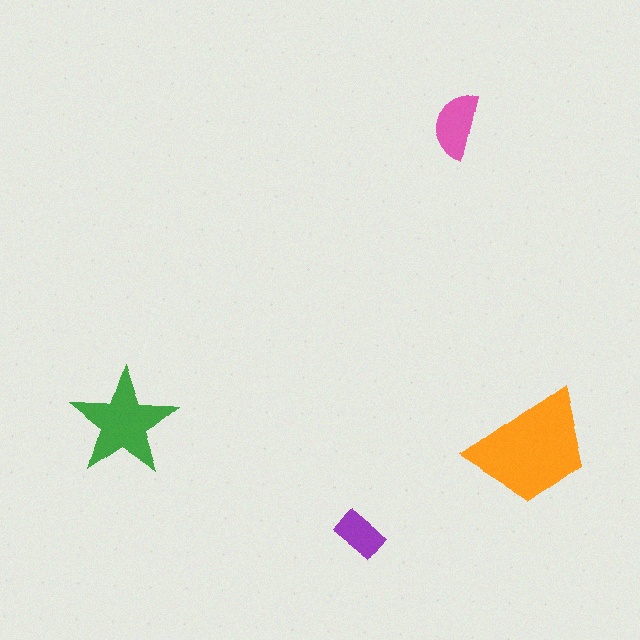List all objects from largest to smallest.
The orange trapezoid, the green star, the pink semicircle, the purple rectangle.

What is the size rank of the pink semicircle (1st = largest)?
3rd.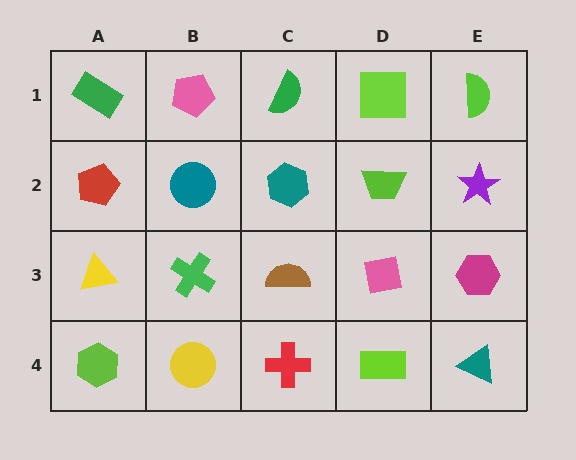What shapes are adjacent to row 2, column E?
A lime semicircle (row 1, column E), a magenta hexagon (row 3, column E), a lime trapezoid (row 2, column D).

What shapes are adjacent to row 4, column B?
A green cross (row 3, column B), a lime hexagon (row 4, column A), a red cross (row 4, column C).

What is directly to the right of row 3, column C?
A pink square.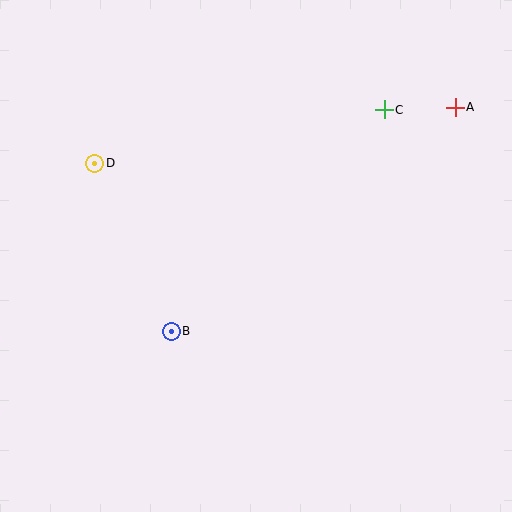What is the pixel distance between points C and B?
The distance between C and B is 307 pixels.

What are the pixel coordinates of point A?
Point A is at (455, 107).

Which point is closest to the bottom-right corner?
Point B is closest to the bottom-right corner.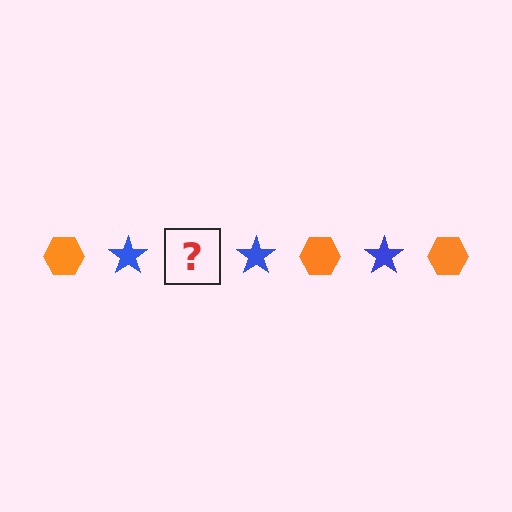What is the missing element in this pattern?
The missing element is an orange hexagon.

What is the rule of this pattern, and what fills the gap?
The rule is that the pattern alternates between orange hexagon and blue star. The gap should be filled with an orange hexagon.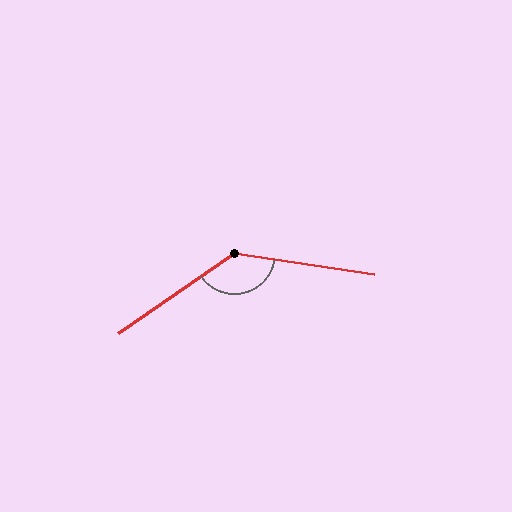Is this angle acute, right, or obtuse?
It is obtuse.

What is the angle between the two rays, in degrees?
Approximately 137 degrees.